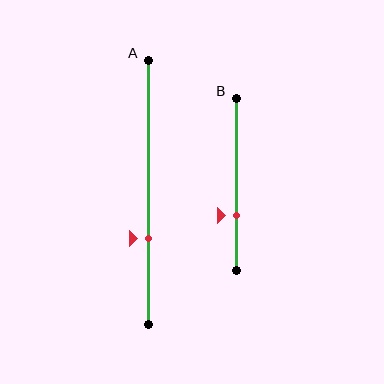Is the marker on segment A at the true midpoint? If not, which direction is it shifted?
No, the marker on segment A is shifted downward by about 18% of the segment length.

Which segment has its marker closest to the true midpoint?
Segment A has its marker closest to the true midpoint.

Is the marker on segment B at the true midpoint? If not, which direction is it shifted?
No, the marker on segment B is shifted downward by about 18% of the segment length.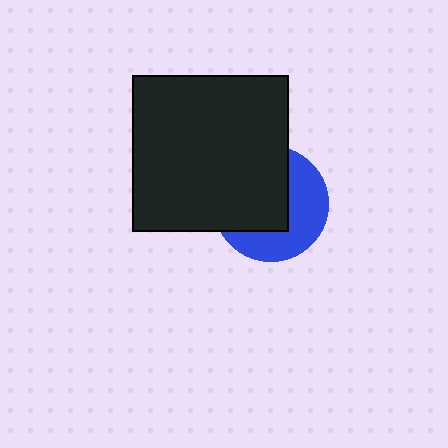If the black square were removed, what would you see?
You would see the complete blue circle.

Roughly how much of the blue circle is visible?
About half of it is visible (roughly 46%).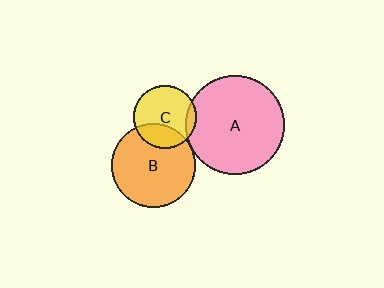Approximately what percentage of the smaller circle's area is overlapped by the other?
Approximately 30%.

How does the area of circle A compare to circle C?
Approximately 2.5 times.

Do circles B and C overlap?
Yes.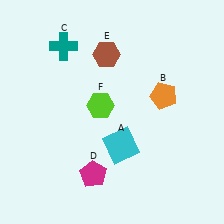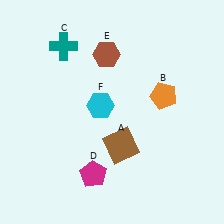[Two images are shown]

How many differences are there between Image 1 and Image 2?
There are 2 differences between the two images.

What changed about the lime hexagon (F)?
In Image 1, F is lime. In Image 2, it changed to cyan.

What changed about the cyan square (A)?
In Image 1, A is cyan. In Image 2, it changed to brown.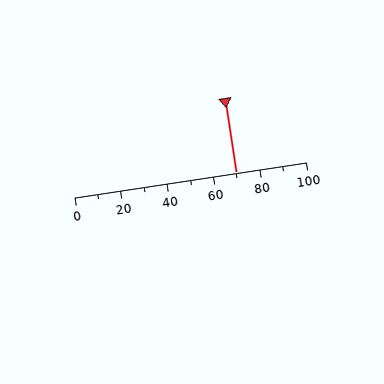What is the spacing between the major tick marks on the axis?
The major ticks are spaced 20 apart.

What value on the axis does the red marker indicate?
The marker indicates approximately 70.